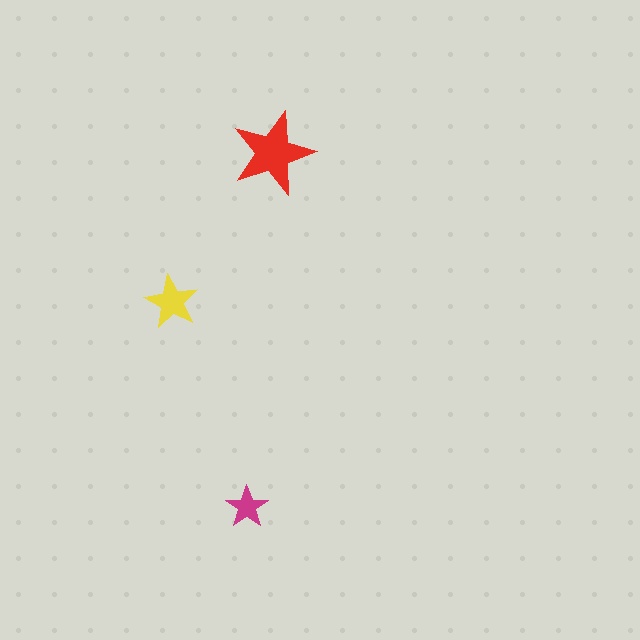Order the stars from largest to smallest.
the red one, the yellow one, the magenta one.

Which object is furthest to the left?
The yellow star is leftmost.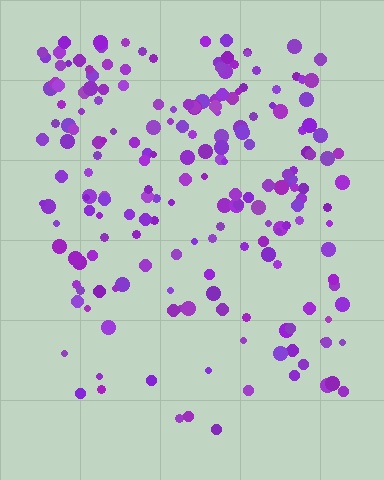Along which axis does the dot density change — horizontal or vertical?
Vertical.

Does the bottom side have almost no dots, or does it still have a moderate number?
Still a moderate number, just noticeably fewer than the top.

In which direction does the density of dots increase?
From bottom to top, with the top side densest.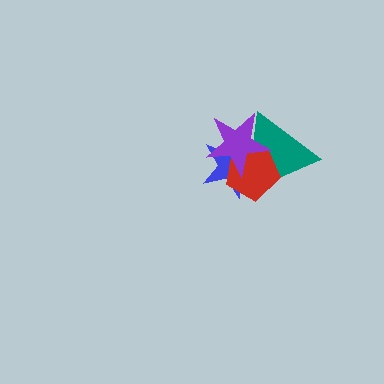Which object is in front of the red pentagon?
The purple star is in front of the red pentagon.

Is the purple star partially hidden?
No, no other shape covers it.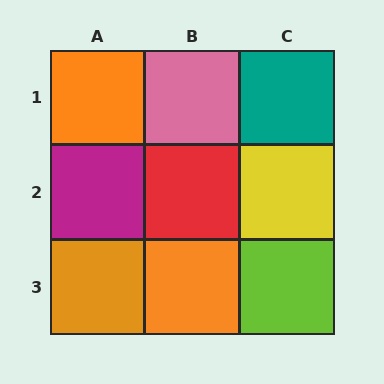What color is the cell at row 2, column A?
Magenta.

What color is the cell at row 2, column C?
Yellow.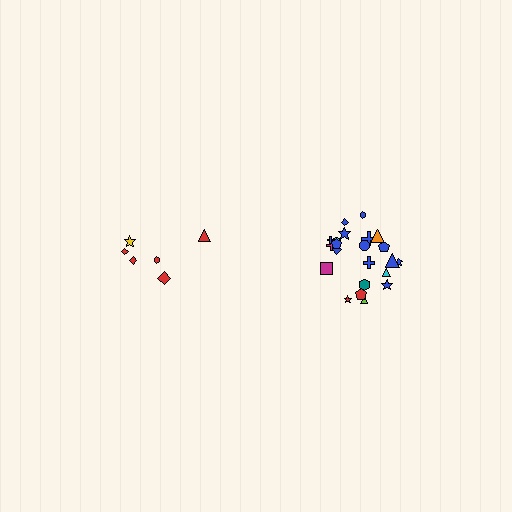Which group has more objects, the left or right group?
The right group.